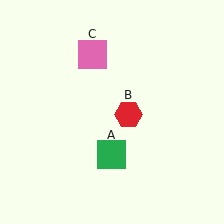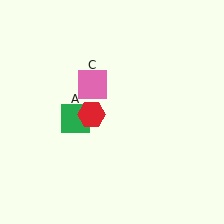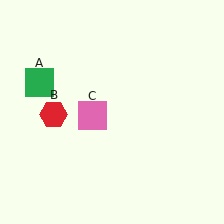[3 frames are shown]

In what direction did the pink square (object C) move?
The pink square (object C) moved down.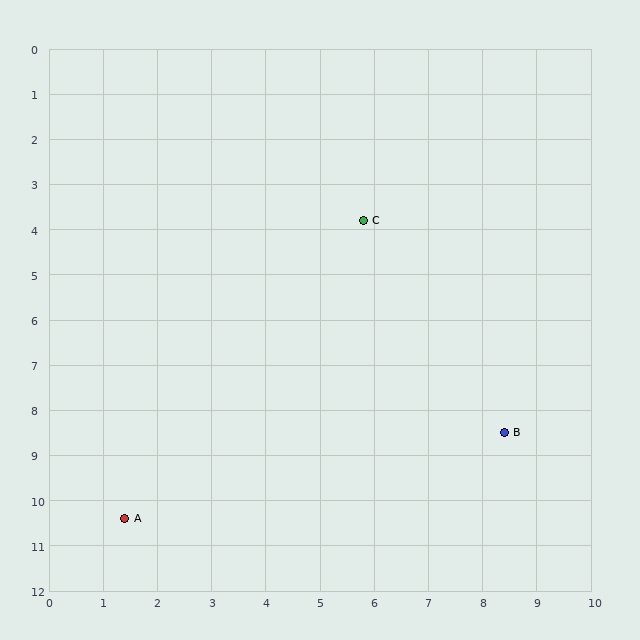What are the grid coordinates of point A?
Point A is at approximately (1.4, 10.4).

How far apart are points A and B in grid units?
Points A and B are about 7.3 grid units apart.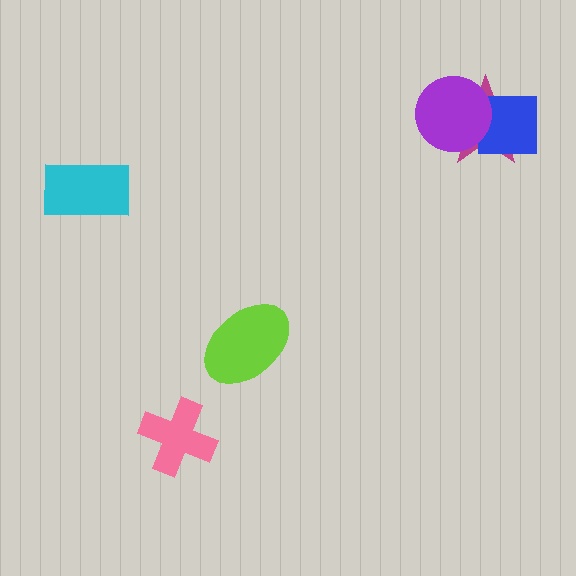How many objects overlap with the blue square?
2 objects overlap with the blue square.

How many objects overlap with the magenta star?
2 objects overlap with the magenta star.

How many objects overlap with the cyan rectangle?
0 objects overlap with the cyan rectangle.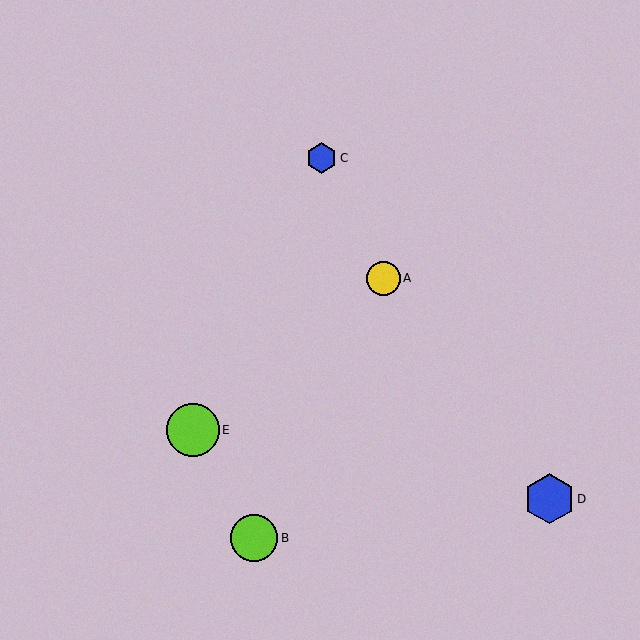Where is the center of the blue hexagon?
The center of the blue hexagon is at (321, 158).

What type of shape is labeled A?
Shape A is a yellow circle.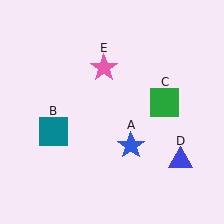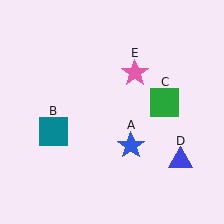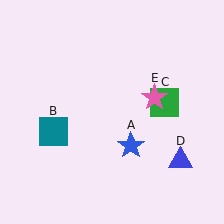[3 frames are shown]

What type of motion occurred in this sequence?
The pink star (object E) rotated clockwise around the center of the scene.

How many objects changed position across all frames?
1 object changed position: pink star (object E).